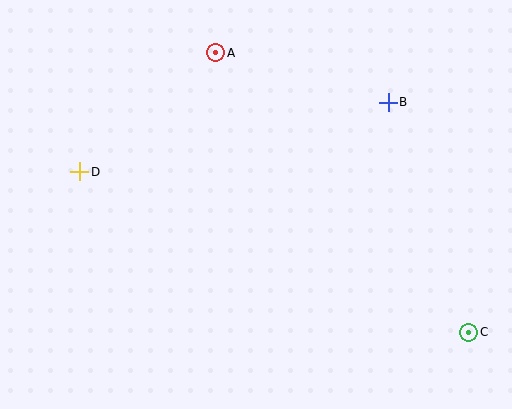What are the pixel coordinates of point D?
Point D is at (80, 172).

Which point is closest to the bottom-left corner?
Point D is closest to the bottom-left corner.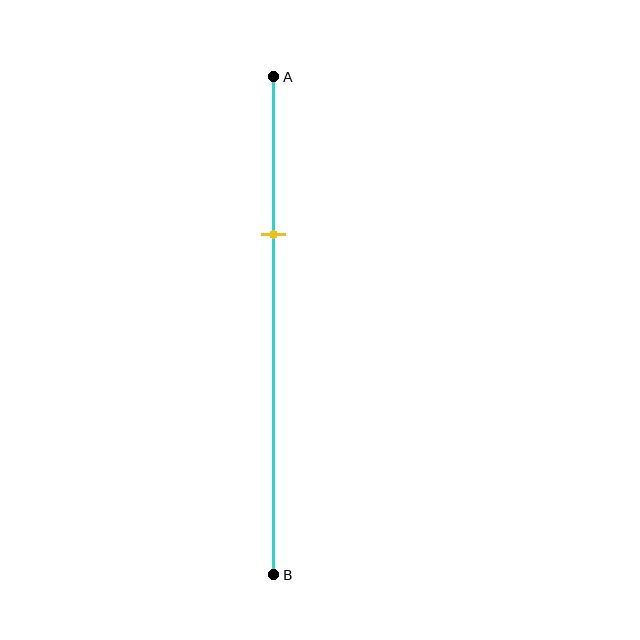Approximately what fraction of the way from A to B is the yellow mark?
The yellow mark is approximately 30% of the way from A to B.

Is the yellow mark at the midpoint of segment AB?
No, the mark is at about 30% from A, not at the 50% midpoint.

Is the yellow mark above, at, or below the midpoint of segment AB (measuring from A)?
The yellow mark is above the midpoint of segment AB.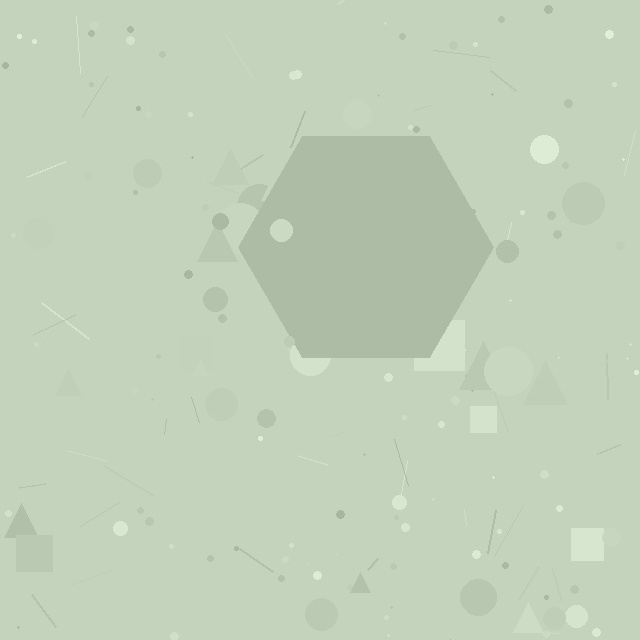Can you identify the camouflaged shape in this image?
The camouflaged shape is a hexagon.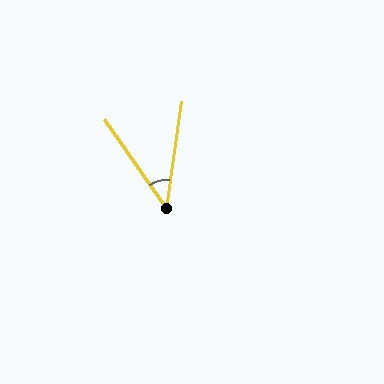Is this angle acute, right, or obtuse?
It is acute.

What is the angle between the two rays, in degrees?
Approximately 43 degrees.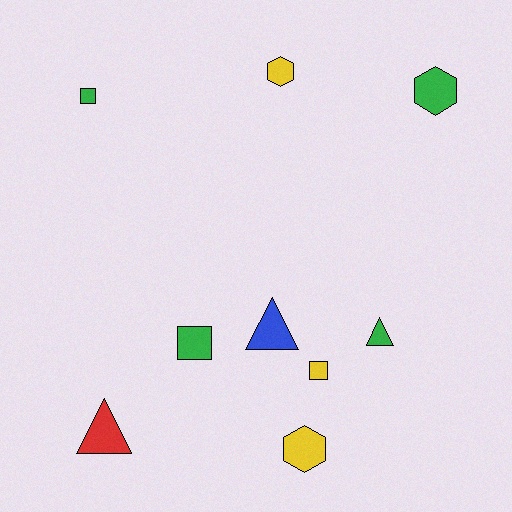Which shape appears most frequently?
Square, with 3 objects.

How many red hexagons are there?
There are no red hexagons.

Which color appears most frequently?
Green, with 4 objects.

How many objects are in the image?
There are 9 objects.